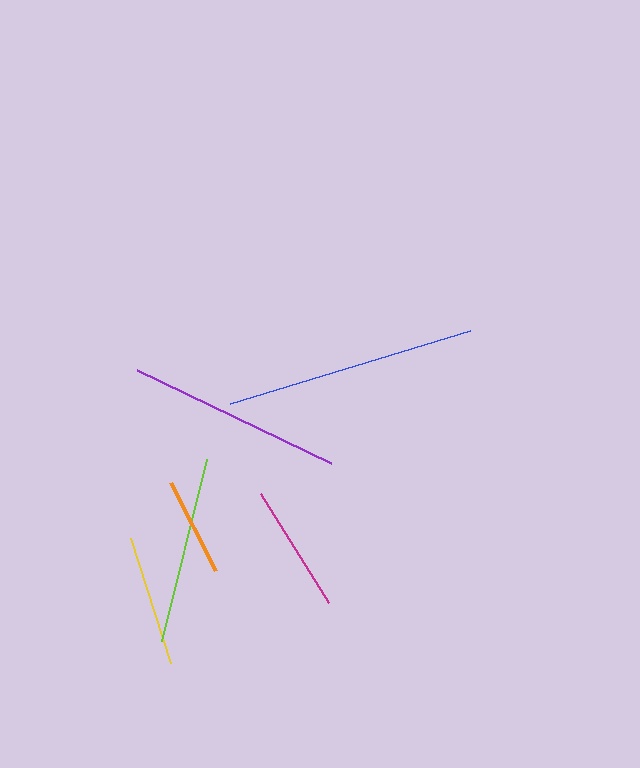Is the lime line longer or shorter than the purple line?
The purple line is longer than the lime line.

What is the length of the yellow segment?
The yellow segment is approximately 131 pixels long.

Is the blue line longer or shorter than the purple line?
The blue line is longer than the purple line.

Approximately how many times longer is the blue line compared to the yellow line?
The blue line is approximately 1.9 times the length of the yellow line.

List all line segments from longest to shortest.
From longest to shortest: blue, purple, lime, yellow, magenta, orange.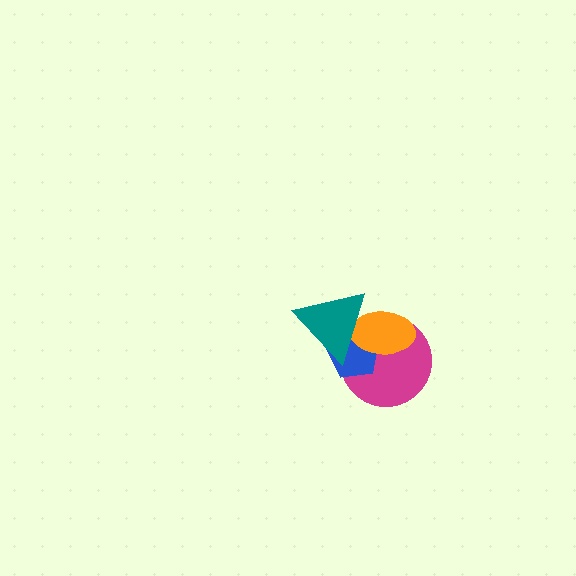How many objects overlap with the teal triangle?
3 objects overlap with the teal triangle.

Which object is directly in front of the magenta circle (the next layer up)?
The blue pentagon is directly in front of the magenta circle.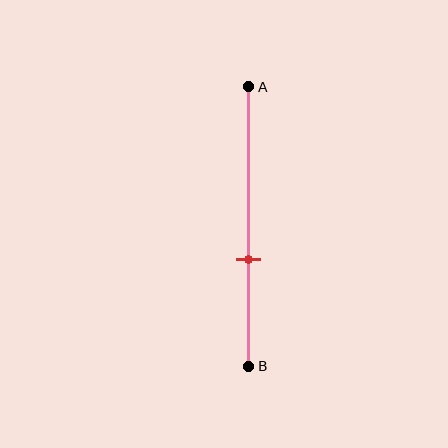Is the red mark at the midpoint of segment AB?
No, the mark is at about 60% from A, not at the 50% midpoint.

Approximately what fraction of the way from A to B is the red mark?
The red mark is approximately 60% of the way from A to B.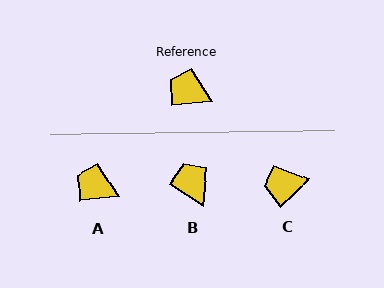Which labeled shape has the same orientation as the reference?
A.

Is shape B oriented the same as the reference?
No, it is off by about 39 degrees.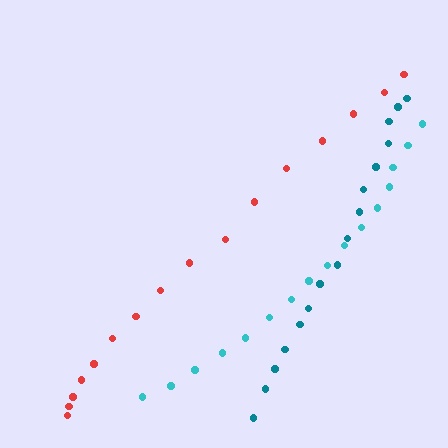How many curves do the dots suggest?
There are 3 distinct paths.